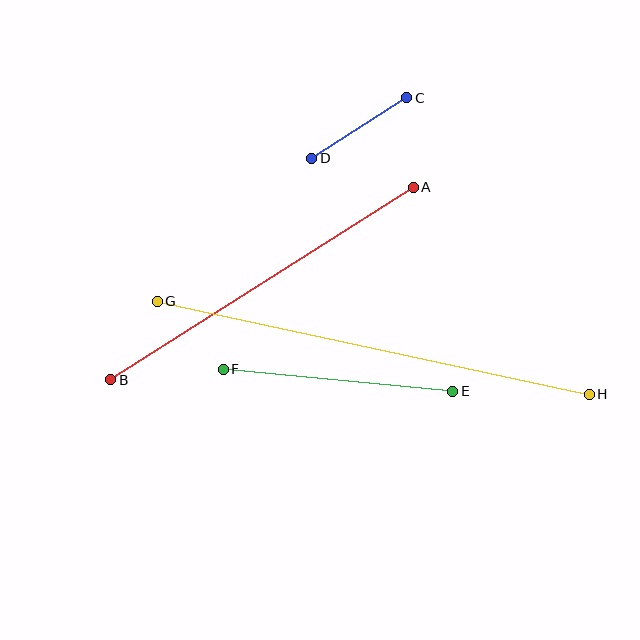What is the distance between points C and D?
The distance is approximately 113 pixels.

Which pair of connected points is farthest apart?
Points G and H are farthest apart.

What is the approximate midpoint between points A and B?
The midpoint is at approximately (262, 283) pixels.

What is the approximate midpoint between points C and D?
The midpoint is at approximately (359, 128) pixels.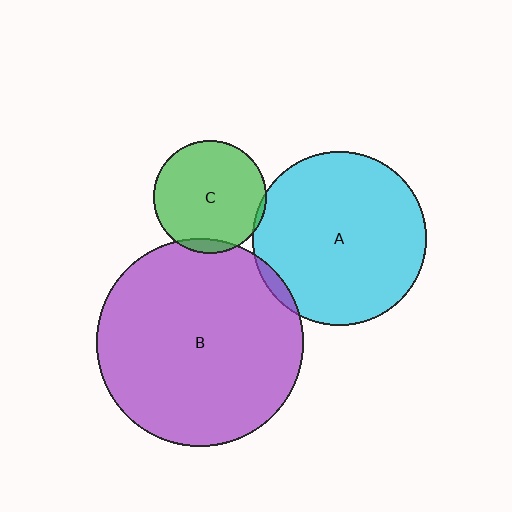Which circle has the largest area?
Circle B (purple).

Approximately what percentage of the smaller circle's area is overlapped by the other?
Approximately 5%.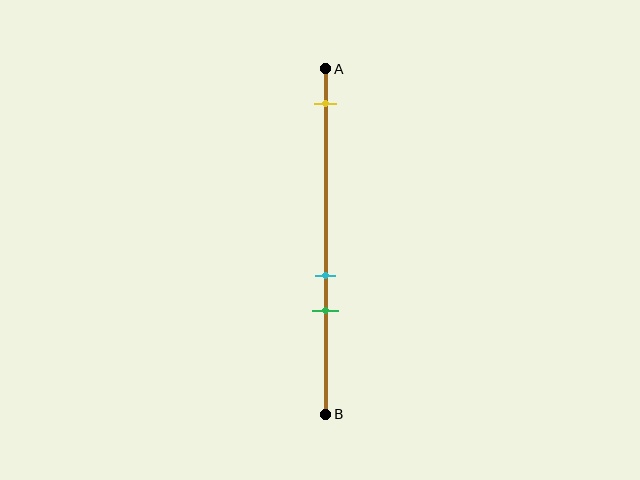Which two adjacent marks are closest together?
The cyan and green marks are the closest adjacent pair.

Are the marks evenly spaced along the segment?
No, the marks are not evenly spaced.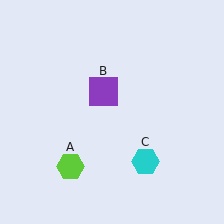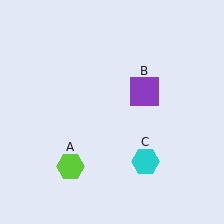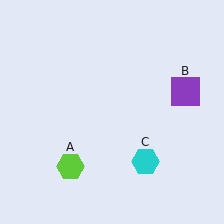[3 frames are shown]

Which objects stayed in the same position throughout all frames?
Lime hexagon (object A) and cyan hexagon (object C) remained stationary.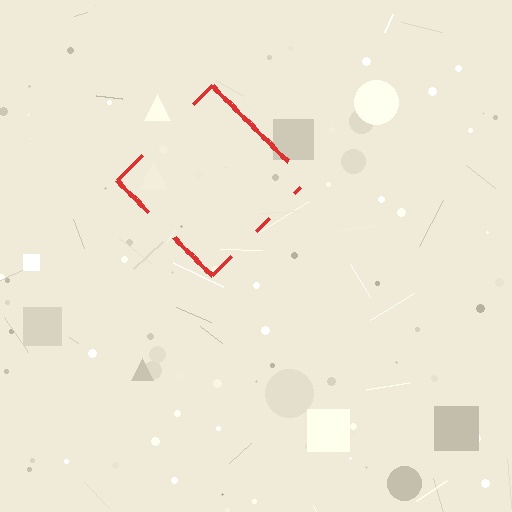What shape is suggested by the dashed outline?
The dashed outline suggests a diamond.